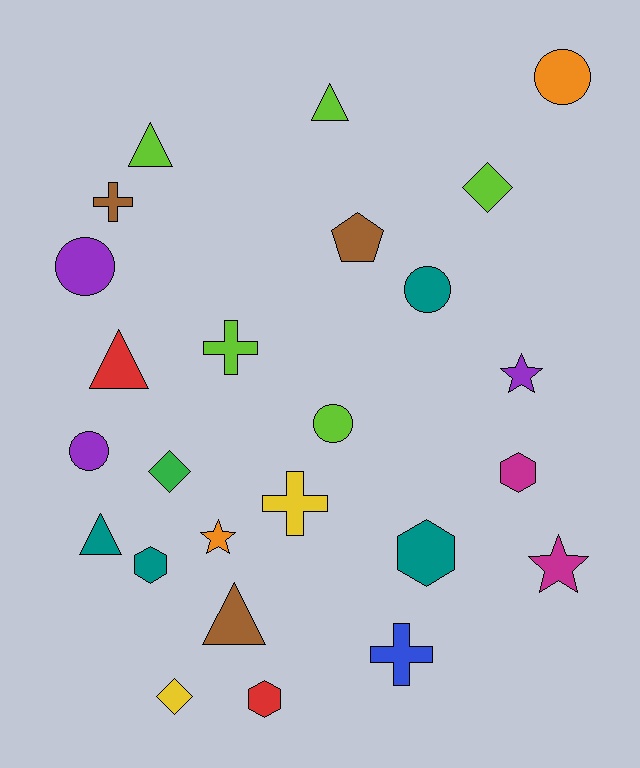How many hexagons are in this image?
There are 4 hexagons.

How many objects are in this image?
There are 25 objects.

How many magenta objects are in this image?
There are 2 magenta objects.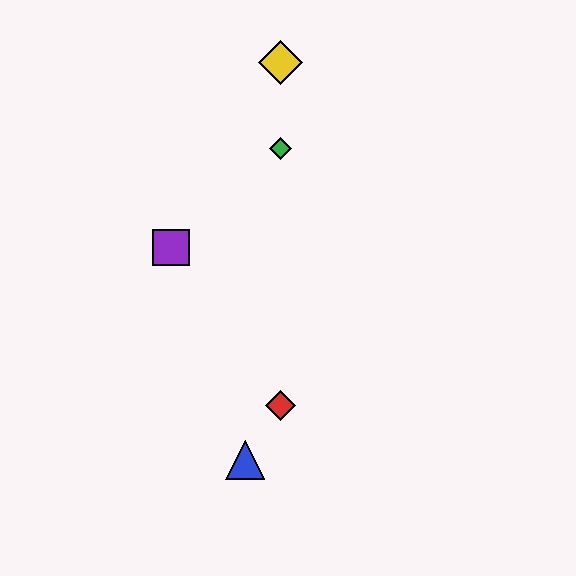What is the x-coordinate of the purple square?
The purple square is at x≈171.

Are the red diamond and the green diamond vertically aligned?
Yes, both are at x≈281.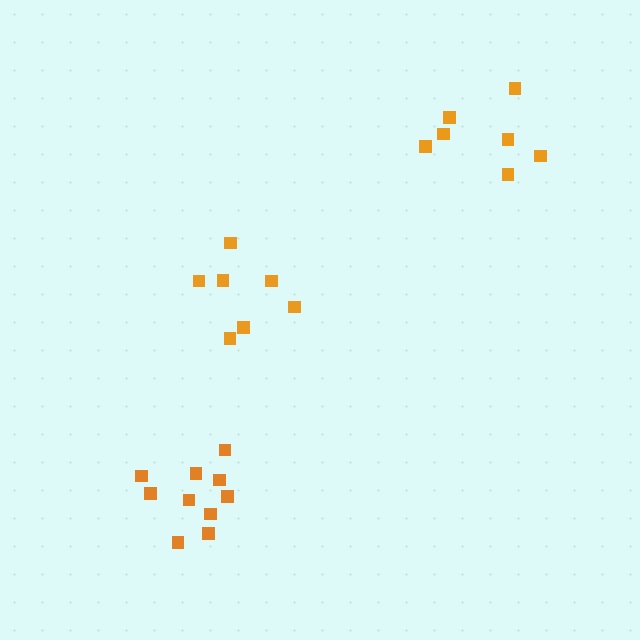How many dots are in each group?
Group 1: 7 dots, Group 2: 10 dots, Group 3: 7 dots (24 total).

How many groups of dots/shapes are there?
There are 3 groups.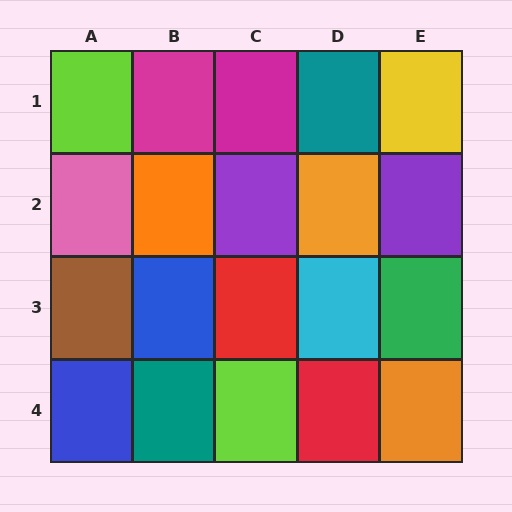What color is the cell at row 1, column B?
Magenta.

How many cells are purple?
2 cells are purple.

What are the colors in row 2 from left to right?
Pink, orange, purple, orange, purple.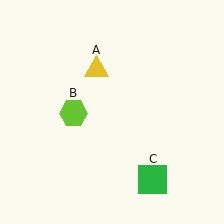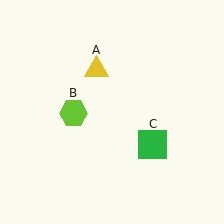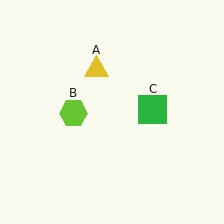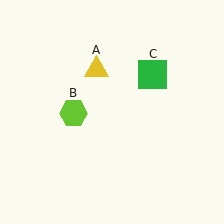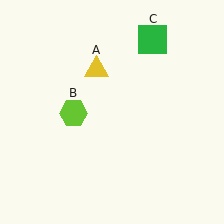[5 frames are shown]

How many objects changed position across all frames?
1 object changed position: green square (object C).